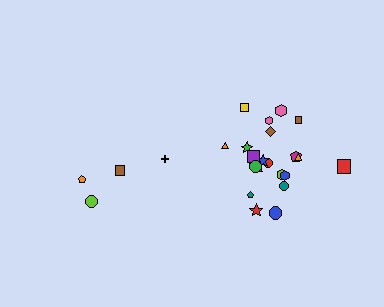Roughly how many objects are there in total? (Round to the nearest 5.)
Roughly 25 objects in total.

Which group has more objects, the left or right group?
The right group.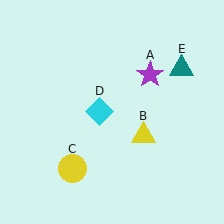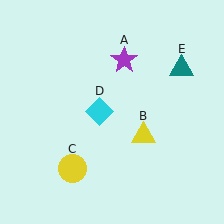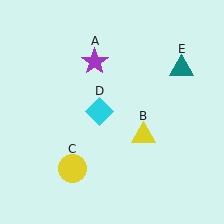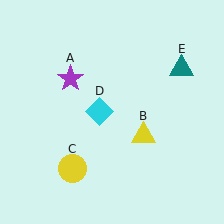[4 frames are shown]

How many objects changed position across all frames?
1 object changed position: purple star (object A).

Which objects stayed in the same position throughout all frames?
Yellow triangle (object B) and yellow circle (object C) and cyan diamond (object D) and teal triangle (object E) remained stationary.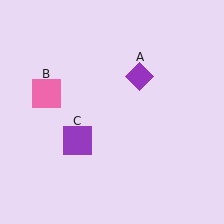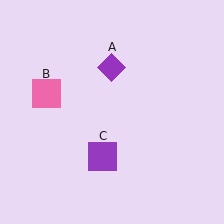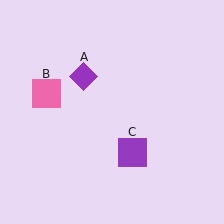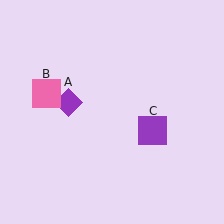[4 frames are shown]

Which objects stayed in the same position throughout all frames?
Pink square (object B) remained stationary.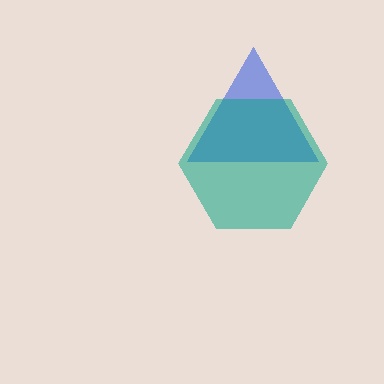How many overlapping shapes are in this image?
There are 2 overlapping shapes in the image.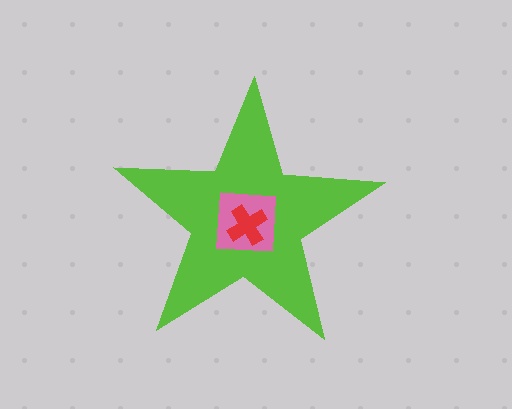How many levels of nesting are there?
3.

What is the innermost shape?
The red cross.